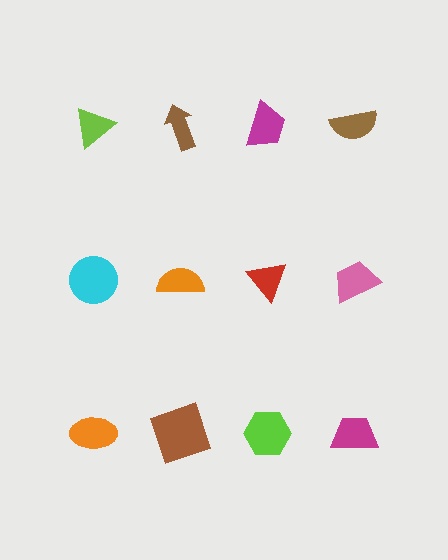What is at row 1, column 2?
A brown arrow.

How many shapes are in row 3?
4 shapes.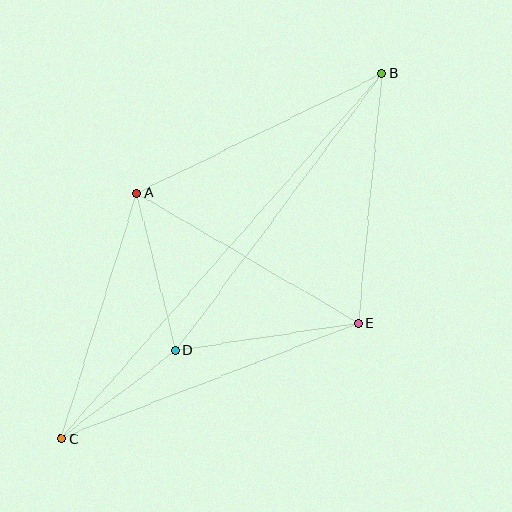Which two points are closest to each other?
Points C and D are closest to each other.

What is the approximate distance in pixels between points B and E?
The distance between B and E is approximately 251 pixels.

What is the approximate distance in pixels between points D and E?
The distance between D and E is approximately 184 pixels.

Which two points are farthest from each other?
Points B and C are farthest from each other.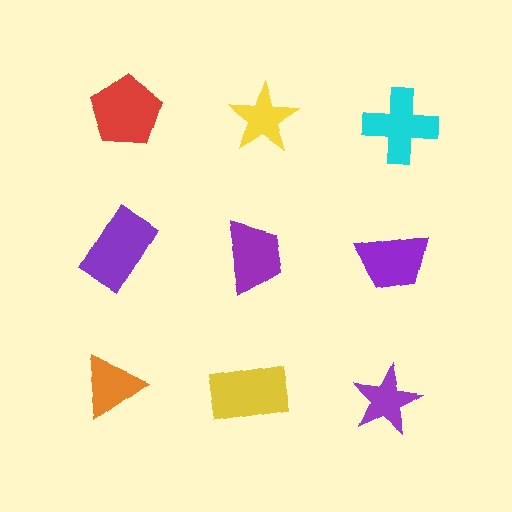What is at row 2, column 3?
A purple trapezoid.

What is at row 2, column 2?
A purple trapezoid.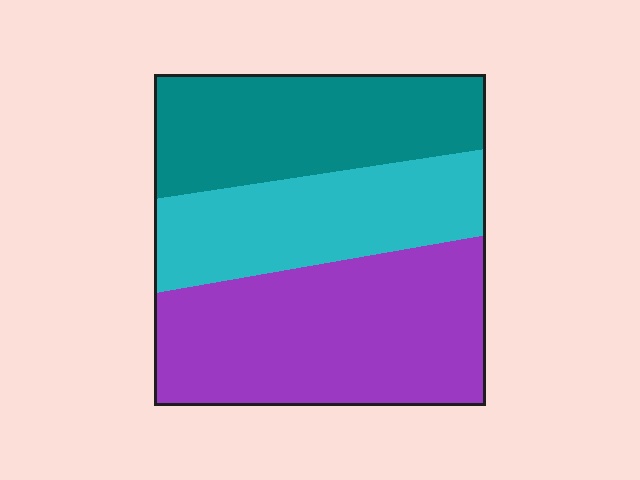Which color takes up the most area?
Purple, at roughly 45%.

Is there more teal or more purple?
Purple.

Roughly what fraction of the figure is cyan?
Cyan covers roughly 25% of the figure.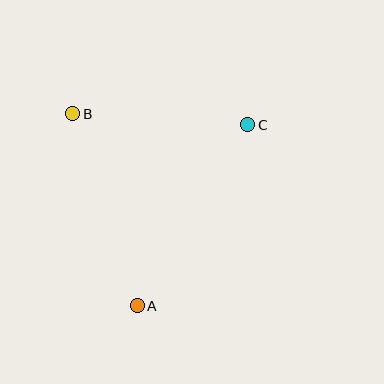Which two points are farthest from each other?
Points A and C are farthest from each other.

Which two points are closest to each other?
Points B and C are closest to each other.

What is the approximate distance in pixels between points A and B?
The distance between A and B is approximately 203 pixels.